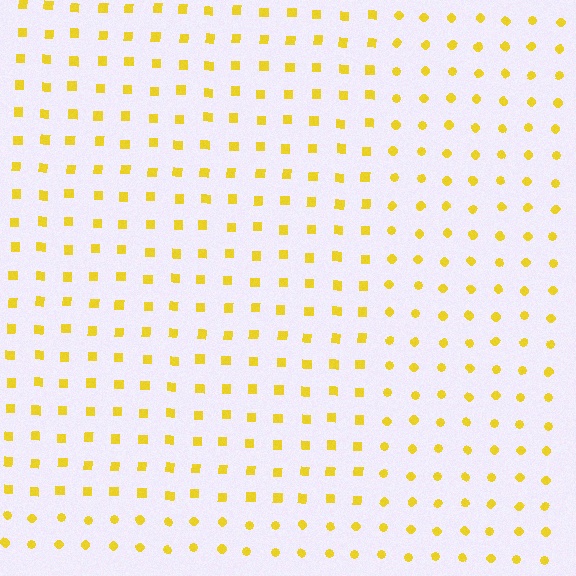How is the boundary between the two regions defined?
The boundary is defined by a change in element shape: squares inside vs. circles outside. All elements share the same color and spacing.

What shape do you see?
I see a rectangle.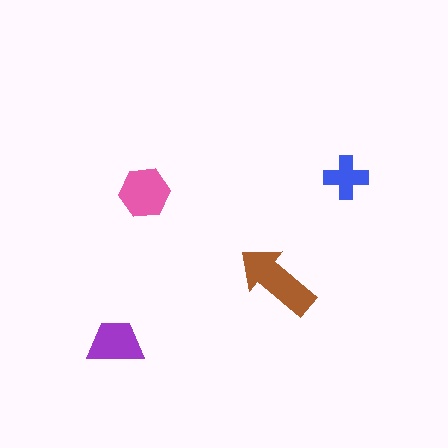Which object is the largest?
The brown arrow.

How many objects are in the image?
There are 4 objects in the image.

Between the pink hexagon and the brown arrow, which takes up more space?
The brown arrow.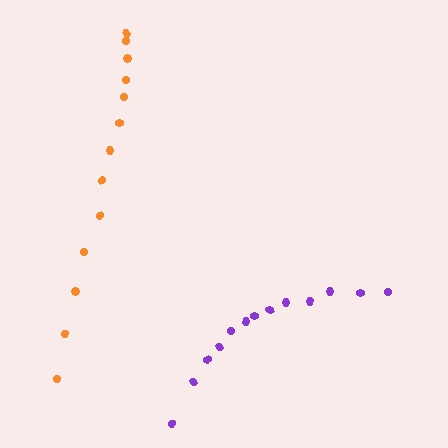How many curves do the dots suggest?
There are 2 distinct paths.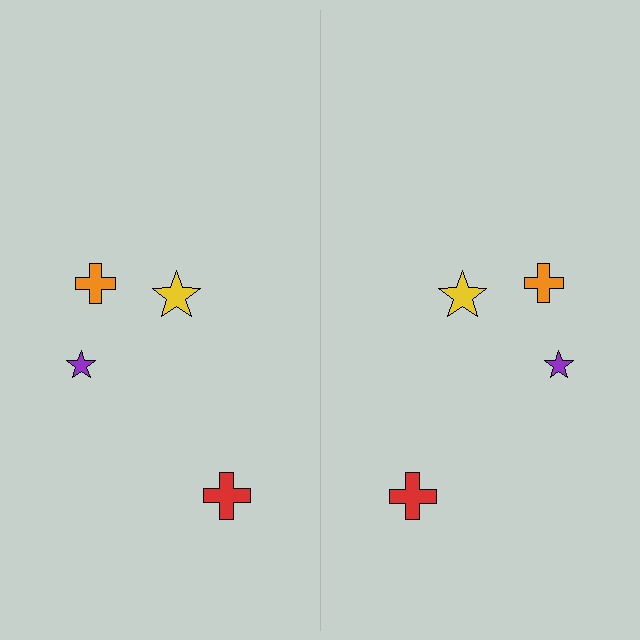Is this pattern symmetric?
Yes, this pattern has bilateral (reflection) symmetry.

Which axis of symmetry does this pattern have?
The pattern has a vertical axis of symmetry running through the center of the image.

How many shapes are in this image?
There are 8 shapes in this image.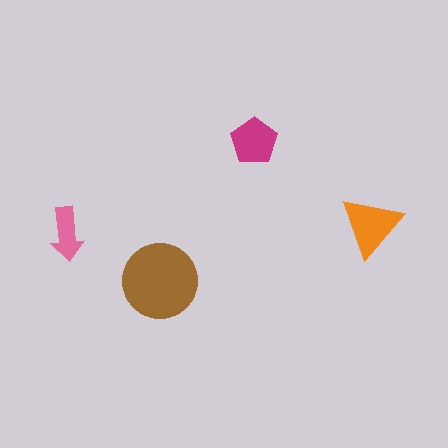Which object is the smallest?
The pink arrow.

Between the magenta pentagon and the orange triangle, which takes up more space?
The orange triangle.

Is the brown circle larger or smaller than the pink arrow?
Larger.